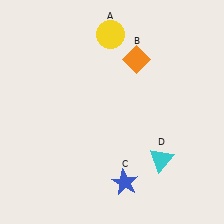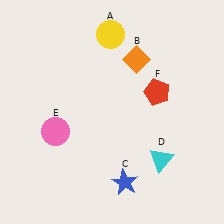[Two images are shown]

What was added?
A pink circle (E), a red pentagon (F) were added in Image 2.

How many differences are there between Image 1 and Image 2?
There are 2 differences between the two images.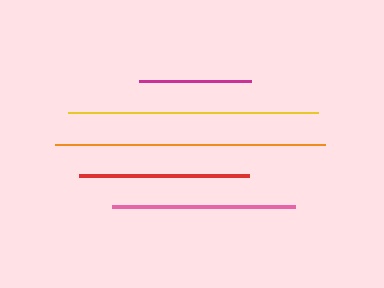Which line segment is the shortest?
The magenta line is the shortest at approximately 112 pixels.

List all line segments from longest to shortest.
From longest to shortest: orange, yellow, pink, red, magenta.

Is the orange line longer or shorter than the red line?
The orange line is longer than the red line.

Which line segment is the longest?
The orange line is the longest at approximately 270 pixels.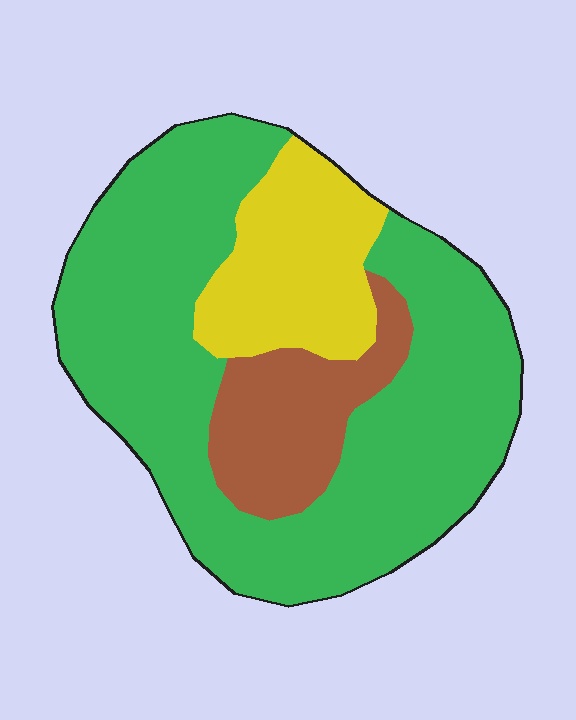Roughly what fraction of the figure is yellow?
Yellow takes up less than a quarter of the figure.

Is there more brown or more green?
Green.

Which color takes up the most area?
Green, at roughly 65%.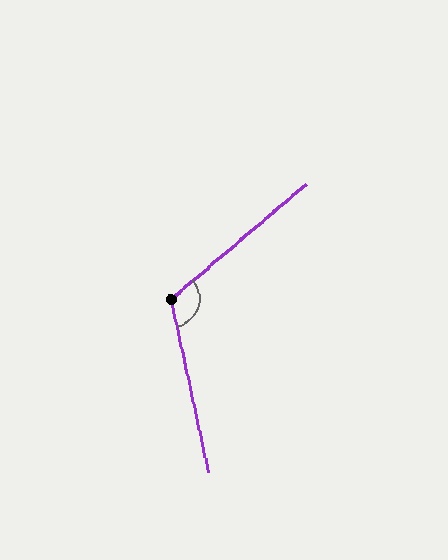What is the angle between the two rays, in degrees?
Approximately 118 degrees.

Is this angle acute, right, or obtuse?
It is obtuse.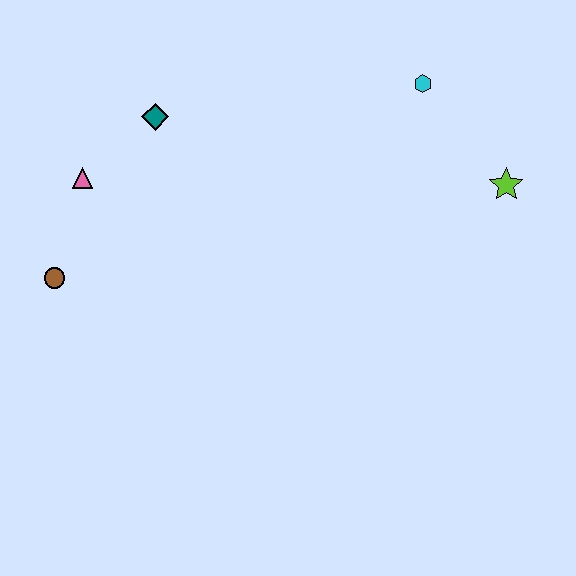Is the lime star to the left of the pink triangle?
No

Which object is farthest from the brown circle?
The lime star is farthest from the brown circle.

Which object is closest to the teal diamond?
The pink triangle is closest to the teal diamond.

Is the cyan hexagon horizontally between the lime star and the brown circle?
Yes